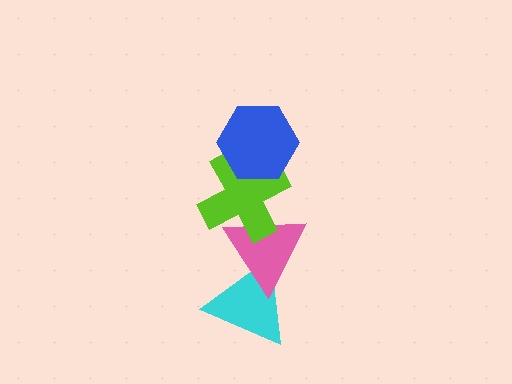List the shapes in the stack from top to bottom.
From top to bottom: the blue hexagon, the lime cross, the pink triangle, the cyan triangle.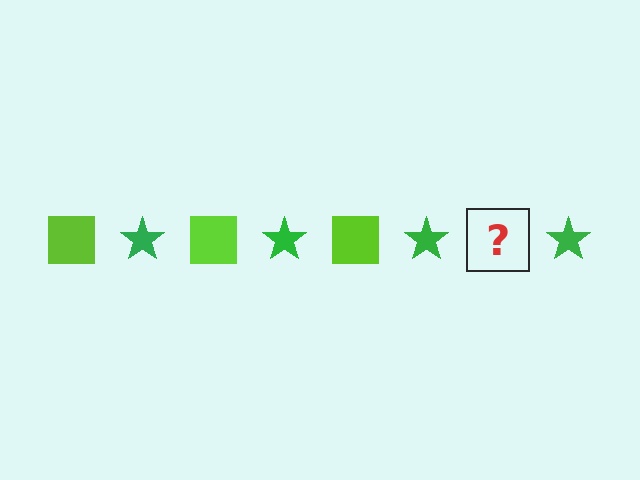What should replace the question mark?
The question mark should be replaced with a lime square.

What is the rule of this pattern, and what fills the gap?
The rule is that the pattern alternates between lime square and green star. The gap should be filled with a lime square.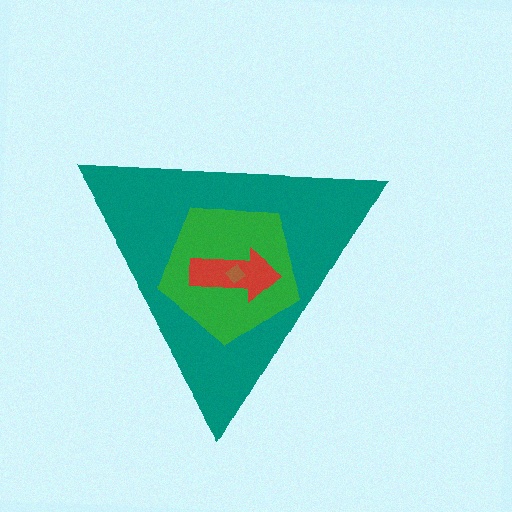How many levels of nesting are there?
4.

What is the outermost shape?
The teal triangle.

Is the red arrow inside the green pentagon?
Yes.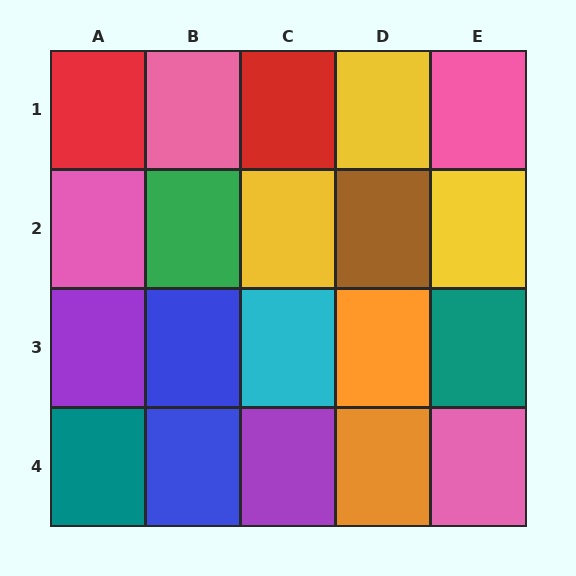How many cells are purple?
2 cells are purple.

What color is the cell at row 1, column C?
Red.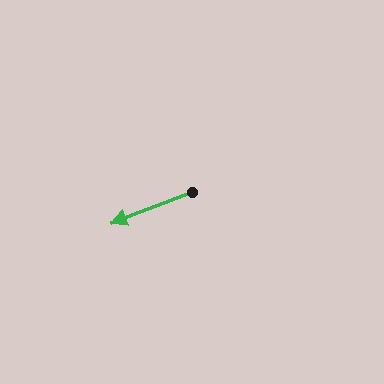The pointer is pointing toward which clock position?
Roughly 8 o'clock.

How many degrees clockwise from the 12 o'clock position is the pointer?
Approximately 249 degrees.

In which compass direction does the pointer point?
West.